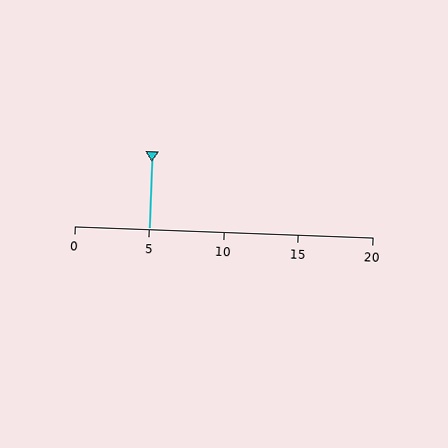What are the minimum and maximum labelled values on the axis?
The axis runs from 0 to 20.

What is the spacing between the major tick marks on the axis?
The major ticks are spaced 5 apart.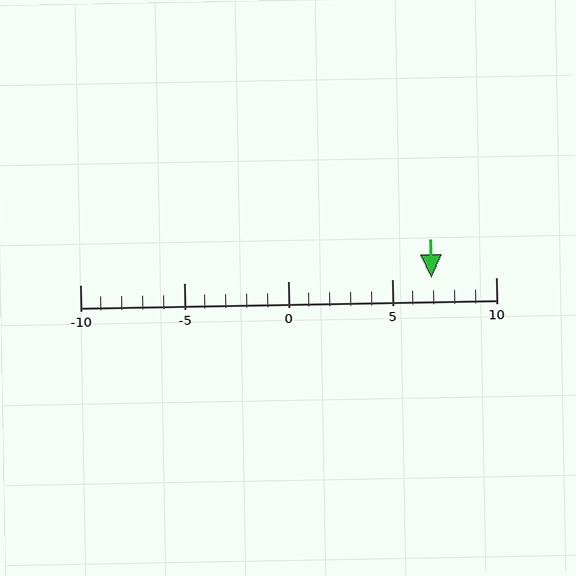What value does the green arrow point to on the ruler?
The green arrow points to approximately 7.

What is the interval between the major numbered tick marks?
The major tick marks are spaced 5 units apart.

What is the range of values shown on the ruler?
The ruler shows values from -10 to 10.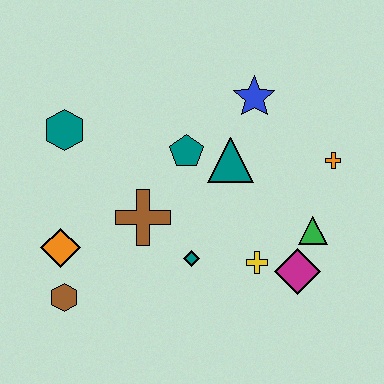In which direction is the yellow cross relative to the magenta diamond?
The yellow cross is to the left of the magenta diamond.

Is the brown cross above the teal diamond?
Yes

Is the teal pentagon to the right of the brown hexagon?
Yes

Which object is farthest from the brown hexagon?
The orange cross is farthest from the brown hexagon.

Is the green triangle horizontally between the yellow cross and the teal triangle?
No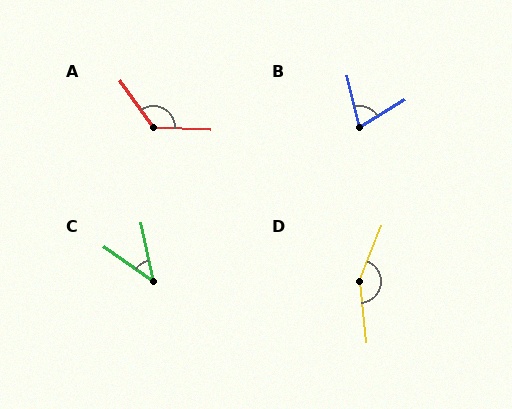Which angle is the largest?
D, at approximately 152 degrees.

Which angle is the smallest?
C, at approximately 43 degrees.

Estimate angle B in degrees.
Approximately 71 degrees.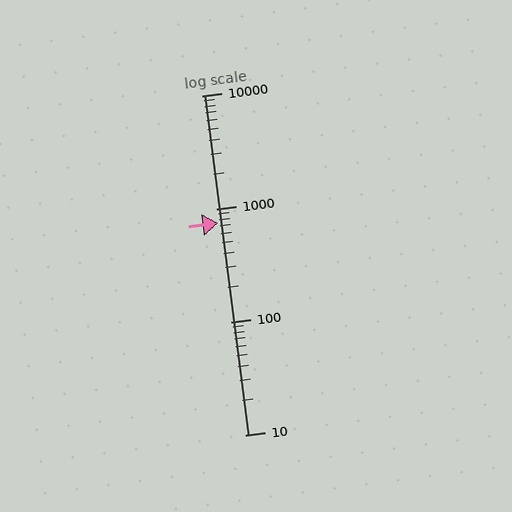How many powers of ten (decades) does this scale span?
The scale spans 3 decades, from 10 to 10000.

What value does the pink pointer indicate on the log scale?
The pointer indicates approximately 740.